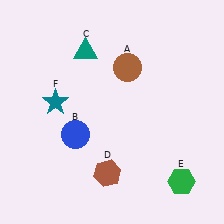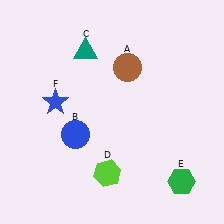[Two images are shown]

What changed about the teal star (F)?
In Image 1, F is teal. In Image 2, it changed to blue.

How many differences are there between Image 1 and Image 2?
There are 2 differences between the two images.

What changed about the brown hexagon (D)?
In Image 1, D is brown. In Image 2, it changed to lime.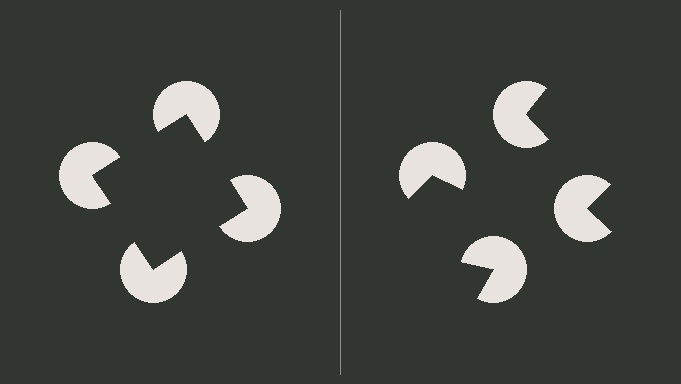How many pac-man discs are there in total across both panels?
8 — 4 on each side.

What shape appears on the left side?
An illusory square.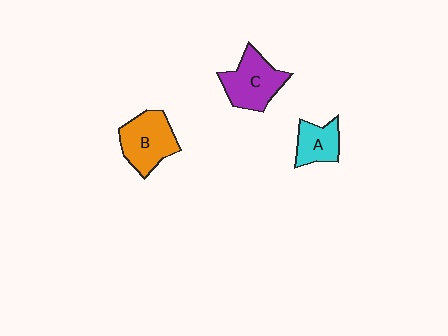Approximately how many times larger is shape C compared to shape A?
Approximately 1.5 times.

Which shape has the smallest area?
Shape A (cyan).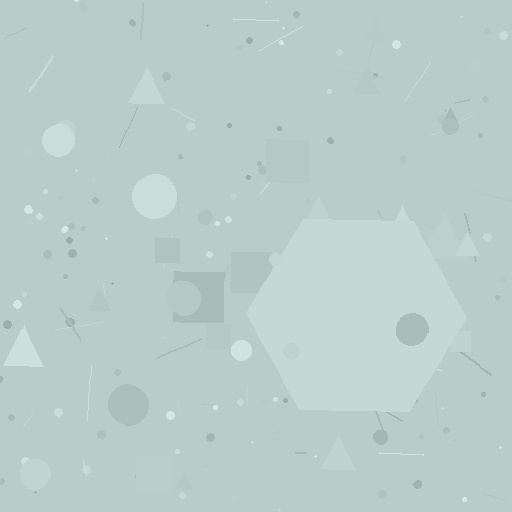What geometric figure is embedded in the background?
A hexagon is embedded in the background.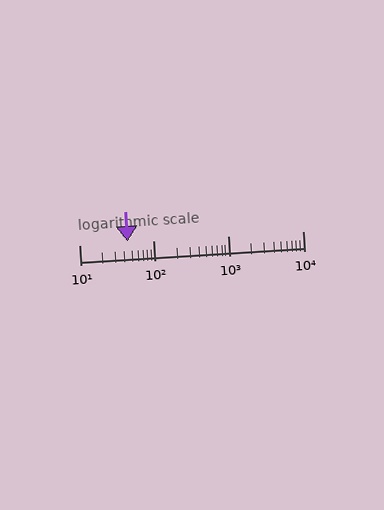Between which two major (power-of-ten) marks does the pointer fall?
The pointer is between 10 and 100.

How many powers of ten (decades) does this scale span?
The scale spans 3 decades, from 10 to 10000.